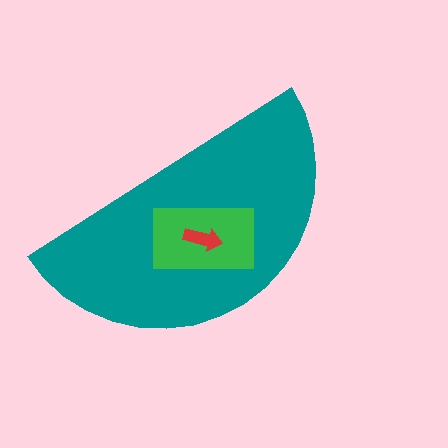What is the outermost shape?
The teal semicircle.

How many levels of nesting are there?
3.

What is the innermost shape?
The red arrow.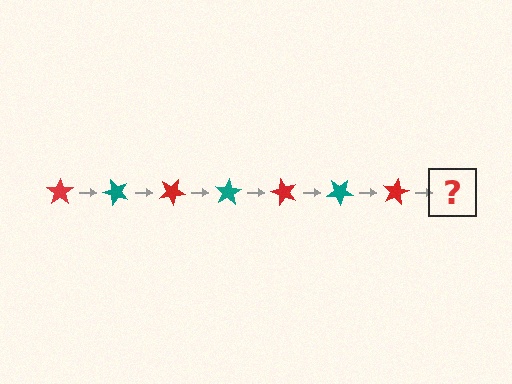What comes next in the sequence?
The next element should be a teal star, rotated 350 degrees from the start.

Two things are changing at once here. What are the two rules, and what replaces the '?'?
The two rules are that it rotates 50 degrees each step and the color cycles through red and teal. The '?' should be a teal star, rotated 350 degrees from the start.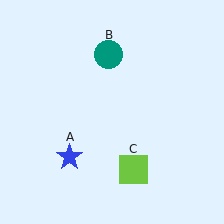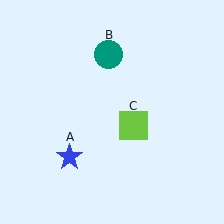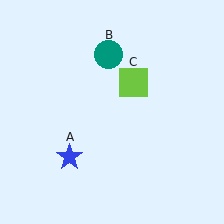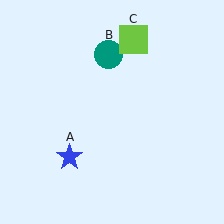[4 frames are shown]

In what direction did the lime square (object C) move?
The lime square (object C) moved up.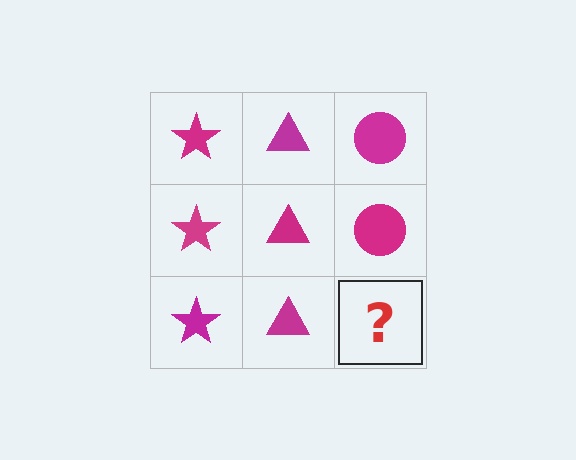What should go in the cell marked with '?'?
The missing cell should contain a magenta circle.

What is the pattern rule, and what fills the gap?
The rule is that each column has a consistent shape. The gap should be filled with a magenta circle.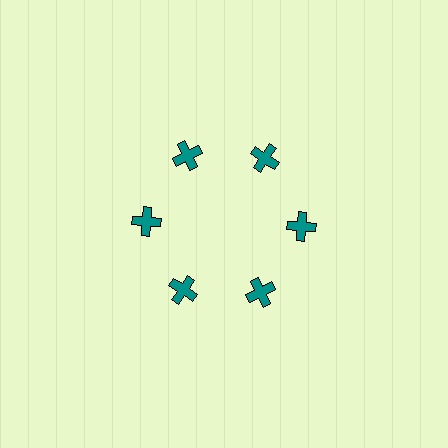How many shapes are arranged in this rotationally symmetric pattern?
There are 6 shapes, arranged in 6 groups of 1.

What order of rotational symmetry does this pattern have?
This pattern has 6-fold rotational symmetry.